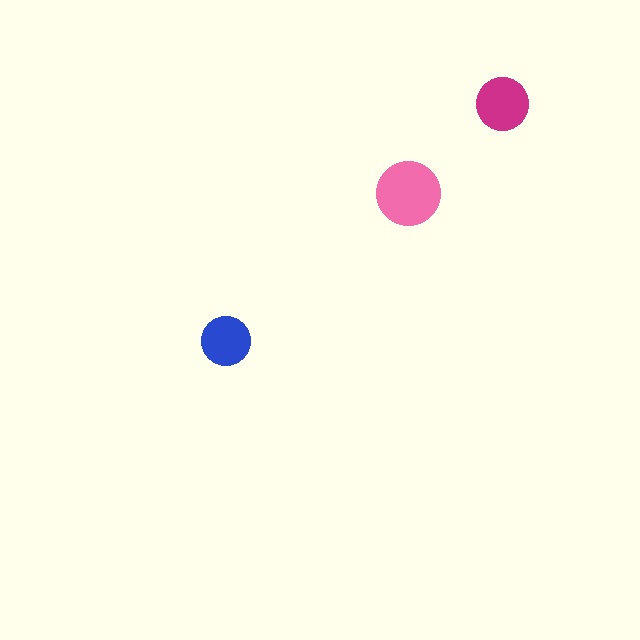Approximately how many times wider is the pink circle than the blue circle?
About 1.5 times wider.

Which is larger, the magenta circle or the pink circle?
The pink one.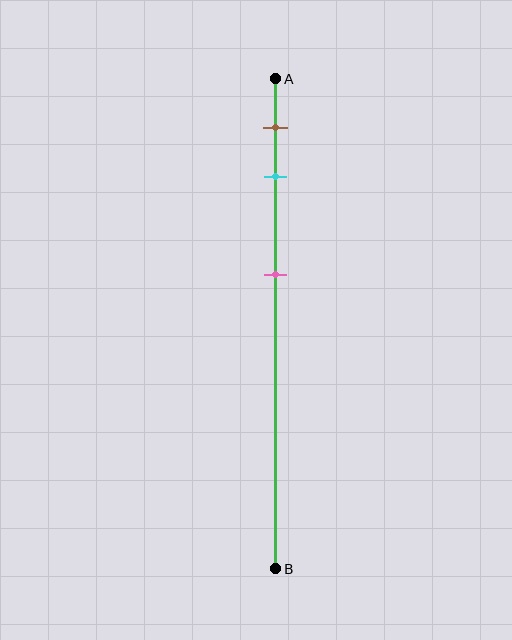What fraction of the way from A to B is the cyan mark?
The cyan mark is approximately 20% (0.2) of the way from A to B.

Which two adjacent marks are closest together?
The brown and cyan marks are the closest adjacent pair.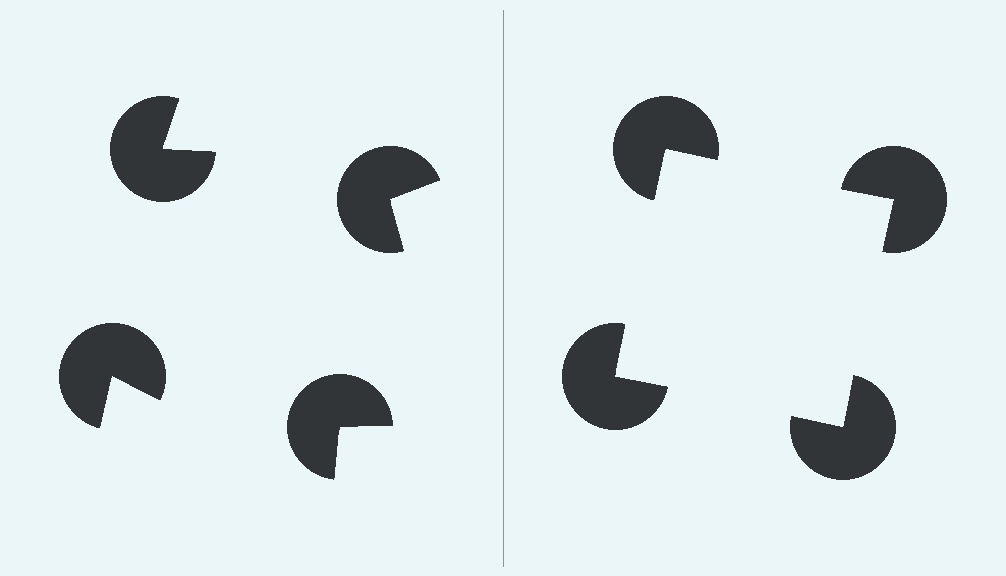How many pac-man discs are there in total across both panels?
8 — 4 on each side.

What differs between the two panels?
The pac-man discs are positioned identically on both sides; only the wedge orientations differ. On the right they align to a square; on the left they are misaligned.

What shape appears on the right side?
An illusory square.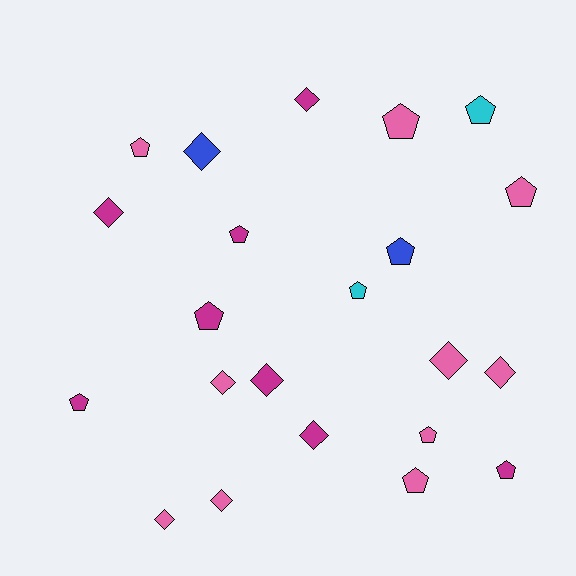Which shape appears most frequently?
Pentagon, with 12 objects.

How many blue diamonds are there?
There is 1 blue diamond.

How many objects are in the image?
There are 22 objects.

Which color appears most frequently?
Pink, with 10 objects.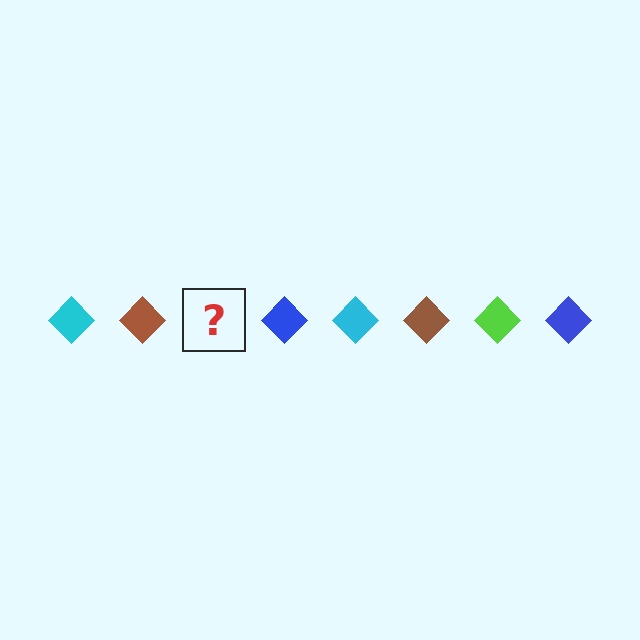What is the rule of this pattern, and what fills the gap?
The rule is that the pattern cycles through cyan, brown, lime, blue diamonds. The gap should be filled with a lime diamond.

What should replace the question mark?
The question mark should be replaced with a lime diamond.